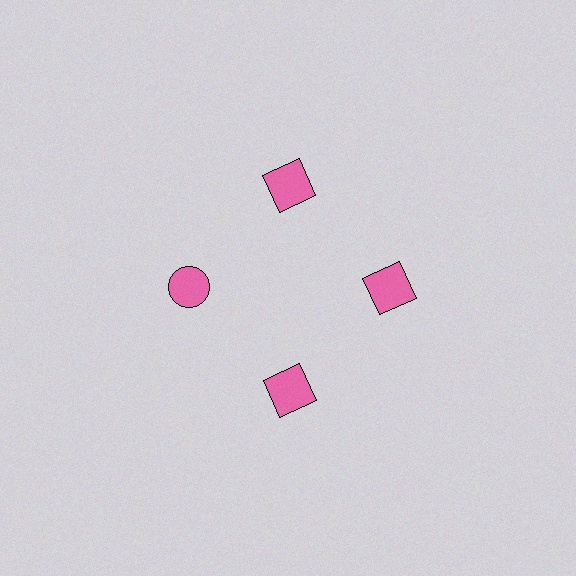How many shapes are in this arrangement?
There are 4 shapes arranged in a ring pattern.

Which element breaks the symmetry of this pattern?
The pink circle at roughly the 9 o'clock position breaks the symmetry. All other shapes are pink squares.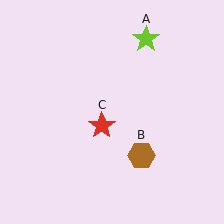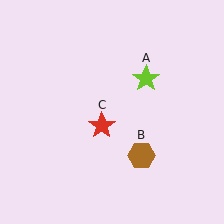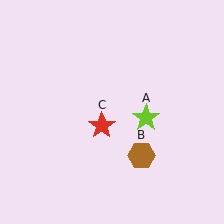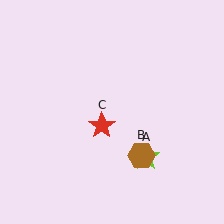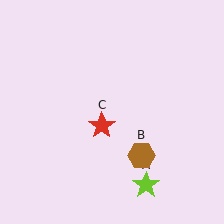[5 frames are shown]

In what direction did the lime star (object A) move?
The lime star (object A) moved down.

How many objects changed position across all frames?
1 object changed position: lime star (object A).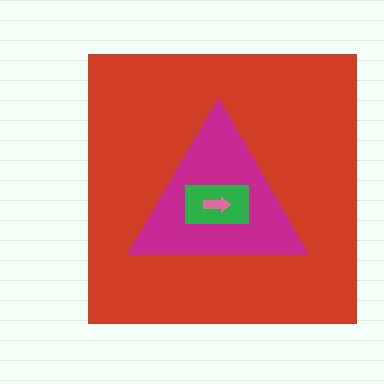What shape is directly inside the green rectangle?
The pink arrow.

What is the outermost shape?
The red square.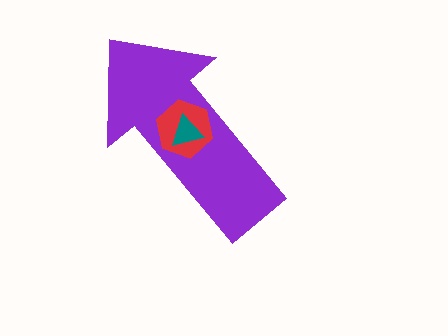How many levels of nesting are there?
3.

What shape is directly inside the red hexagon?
The teal triangle.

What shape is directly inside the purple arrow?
The red hexagon.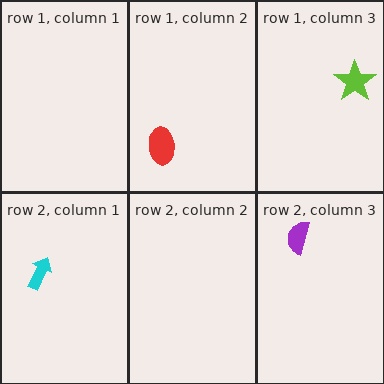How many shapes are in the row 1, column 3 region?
1.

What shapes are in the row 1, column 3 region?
The lime star.